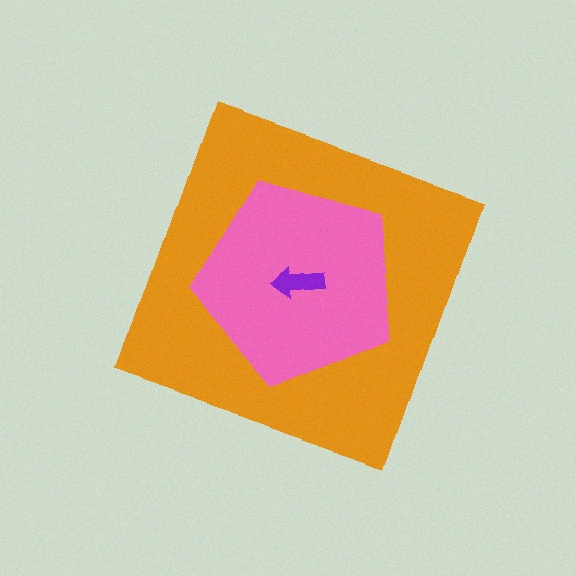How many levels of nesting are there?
3.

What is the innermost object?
The purple arrow.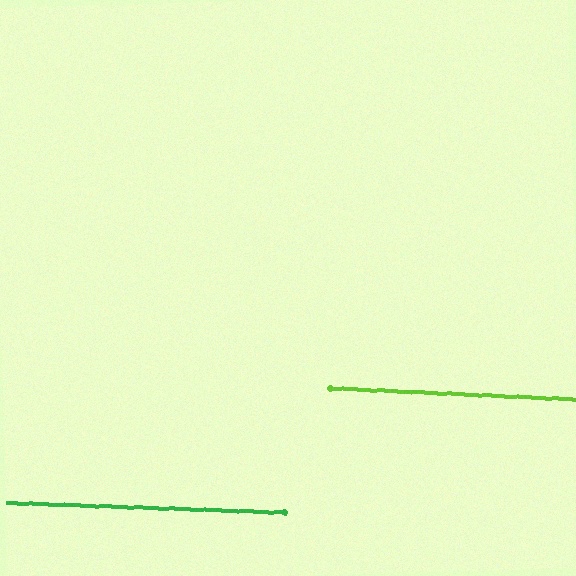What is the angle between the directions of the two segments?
Approximately 1 degree.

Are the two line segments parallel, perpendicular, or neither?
Parallel — their directions differ by only 0.6°.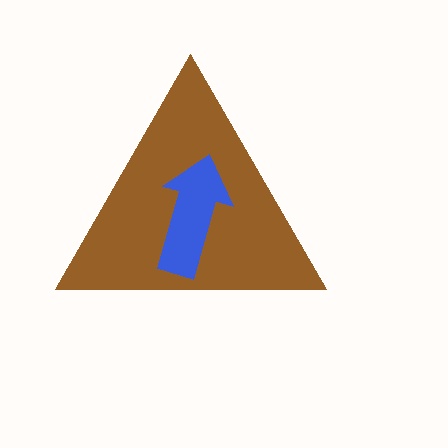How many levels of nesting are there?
2.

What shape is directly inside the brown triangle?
The blue arrow.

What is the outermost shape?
The brown triangle.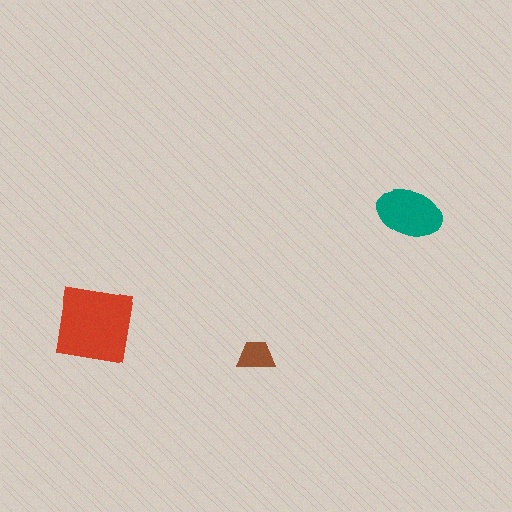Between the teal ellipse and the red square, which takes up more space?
The red square.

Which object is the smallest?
The brown trapezoid.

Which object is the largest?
The red square.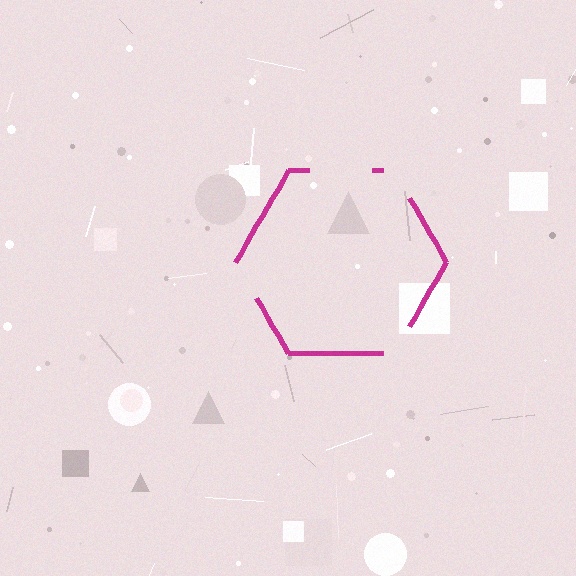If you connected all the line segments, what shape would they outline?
They would outline a hexagon.